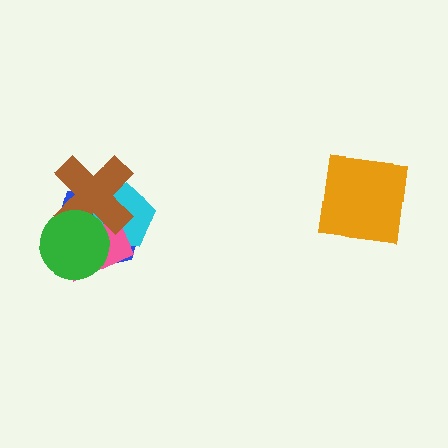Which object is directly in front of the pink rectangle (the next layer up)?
The brown cross is directly in front of the pink rectangle.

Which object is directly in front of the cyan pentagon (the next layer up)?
The pink rectangle is directly in front of the cyan pentagon.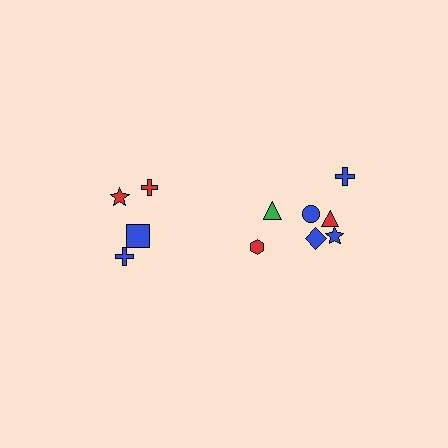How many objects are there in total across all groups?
There are 11 objects.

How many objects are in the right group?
There are 7 objects.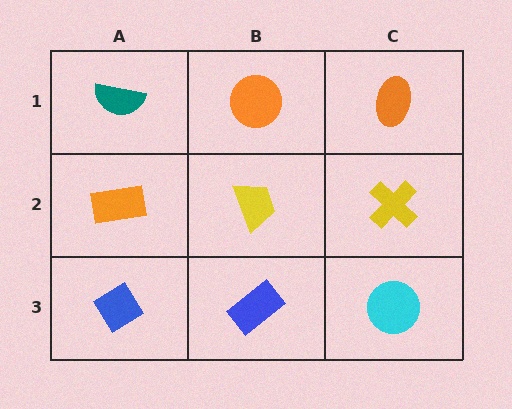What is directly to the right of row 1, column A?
An orange circle.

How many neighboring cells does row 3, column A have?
2.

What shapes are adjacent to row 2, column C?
An orange ellipse (row 1, column C), a cyan circle (row 3, column C), a yellow trapezoid (row 2, column B).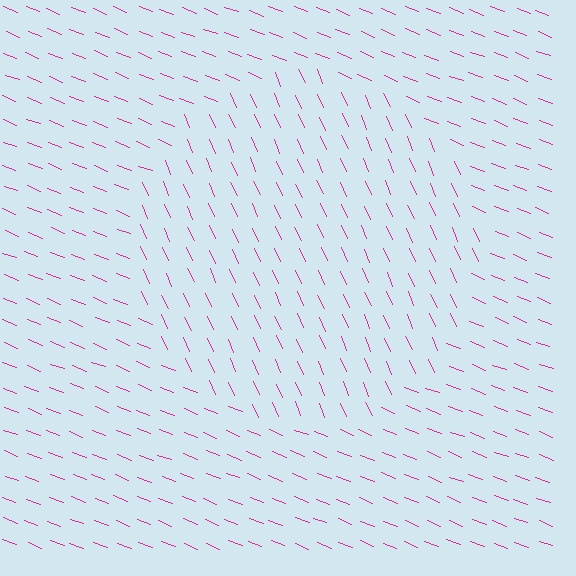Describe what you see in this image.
The image is filled with small magenta line segments. A circle region in the image has lines oriented differently from the surrounding lines, creating a visible texture boundary.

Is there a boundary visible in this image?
Yes, there is a texture boundary formed by a change in line orientation.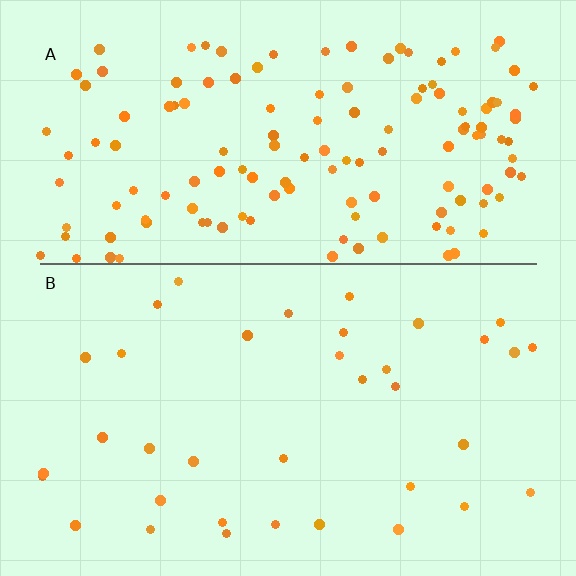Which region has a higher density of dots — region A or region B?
A (the top).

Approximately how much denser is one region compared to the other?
Approximately 3.9× — region A over region B.